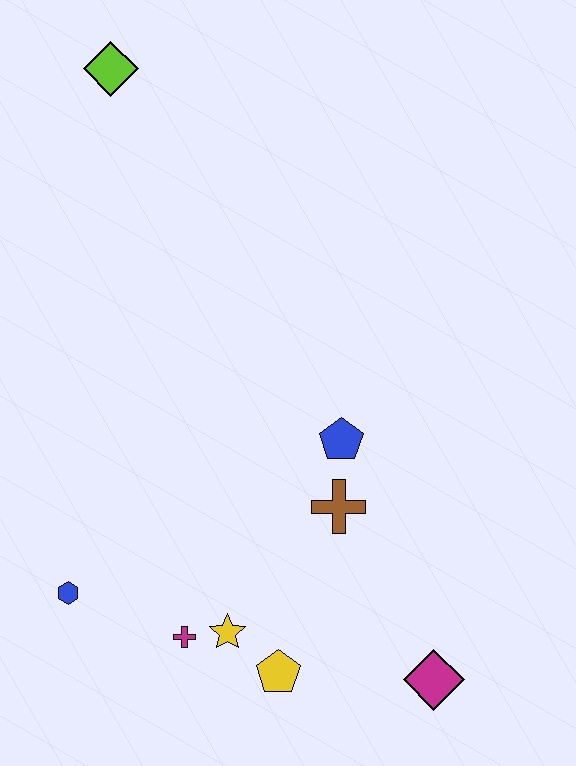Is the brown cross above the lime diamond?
No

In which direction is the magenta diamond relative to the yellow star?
The magenta diamond is to the right of the yellow star.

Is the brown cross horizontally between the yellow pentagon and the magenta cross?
No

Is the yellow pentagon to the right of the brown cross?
No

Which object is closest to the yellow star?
The magenta cross is closest to the yellow star.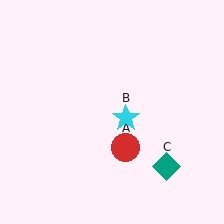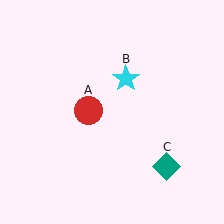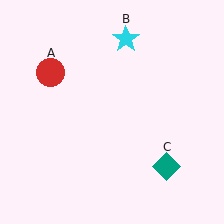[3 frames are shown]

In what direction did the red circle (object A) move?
The red circle (object A) moved up and to the left.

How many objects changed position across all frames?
2 objects changed position: red circle (object A), cyan star (object B).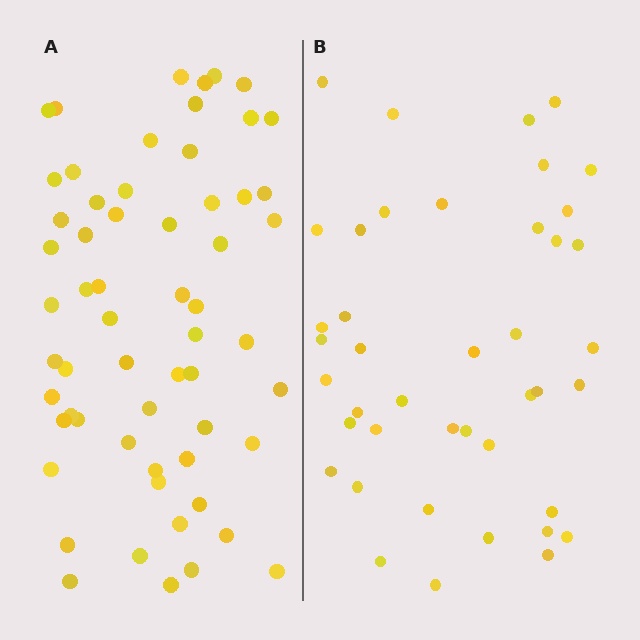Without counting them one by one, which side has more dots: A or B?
Region A (the left region) has more dots.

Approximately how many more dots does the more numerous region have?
Region A has approximately 20 more dots than region B.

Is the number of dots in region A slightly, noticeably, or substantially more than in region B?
Region A has noticeably more, but not dramatically so. The ratio is roughly 1.4 to 1.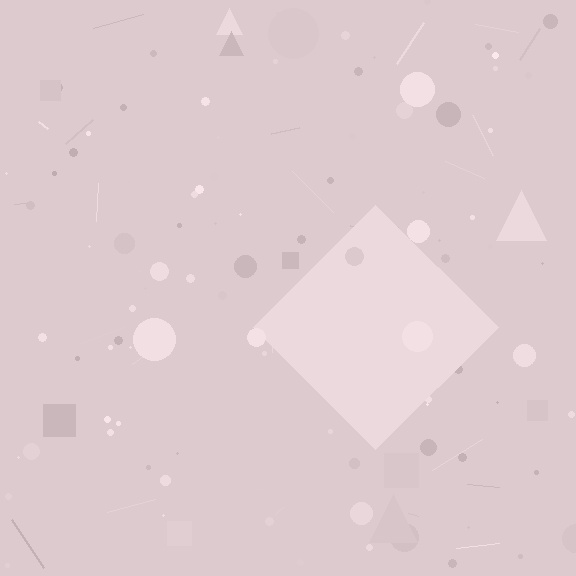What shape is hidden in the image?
A diamond is hidden in the image.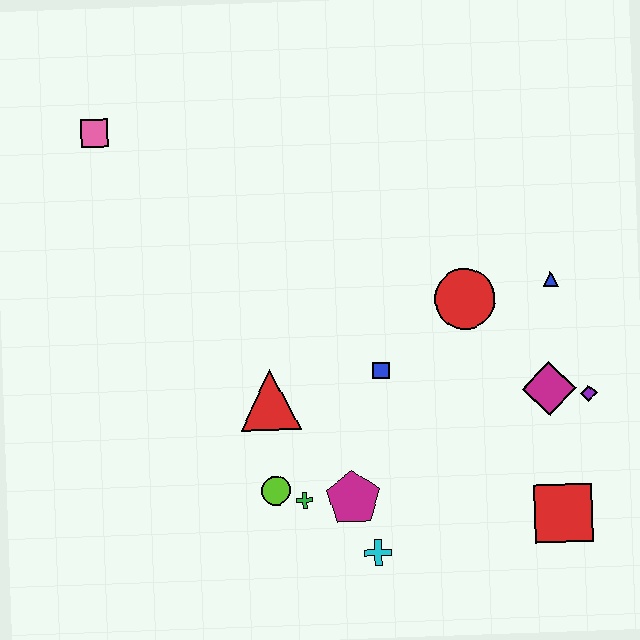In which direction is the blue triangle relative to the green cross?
The blue triangle is to the right of the green cross.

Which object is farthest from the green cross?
The pink square is farthest from the green cross.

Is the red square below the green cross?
Yes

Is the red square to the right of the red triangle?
Yes